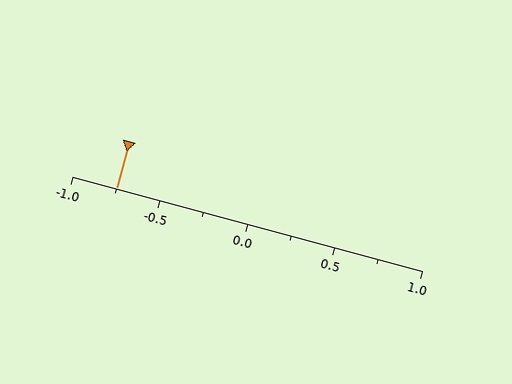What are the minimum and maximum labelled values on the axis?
The axis runs from -1.0 to 1.0.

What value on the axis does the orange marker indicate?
The marker indicates approximately -0.75.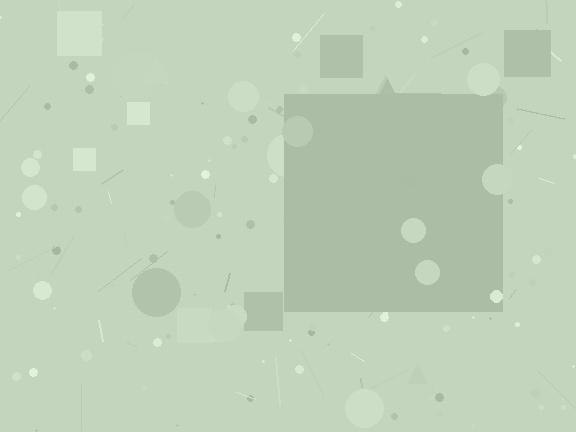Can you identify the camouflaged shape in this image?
The camouflaged shape is a square.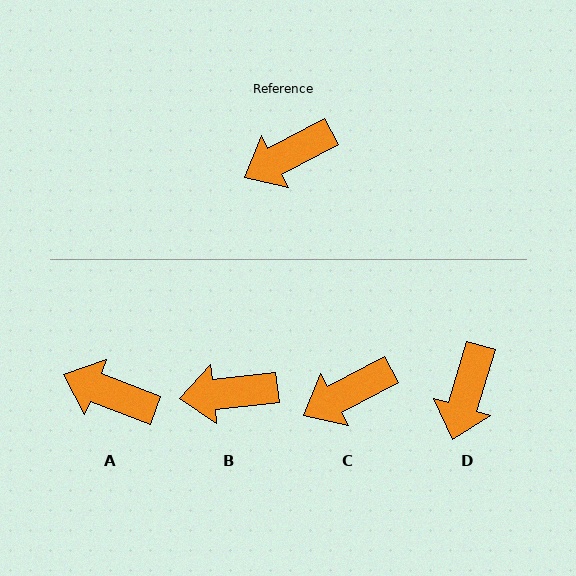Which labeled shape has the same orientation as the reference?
C.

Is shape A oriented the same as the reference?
No, it is off by about 49 degrees.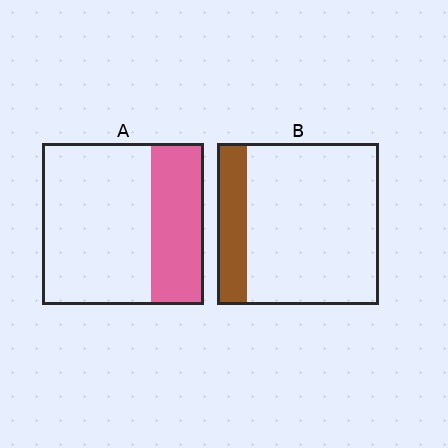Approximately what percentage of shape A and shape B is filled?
A is approximately 35% and B is approximately 20%.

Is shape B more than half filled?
No.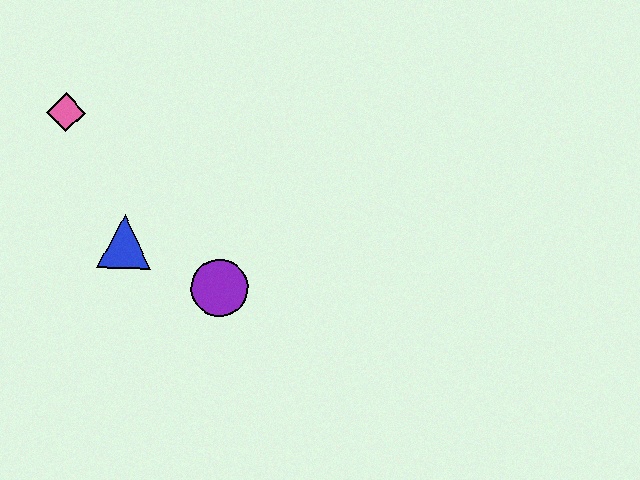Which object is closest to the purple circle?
The blue triangle is closest to the purple circle.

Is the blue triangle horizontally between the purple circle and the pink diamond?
Yes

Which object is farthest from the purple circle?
The pink diamond is farthest from the purple circle.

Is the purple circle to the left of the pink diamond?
No